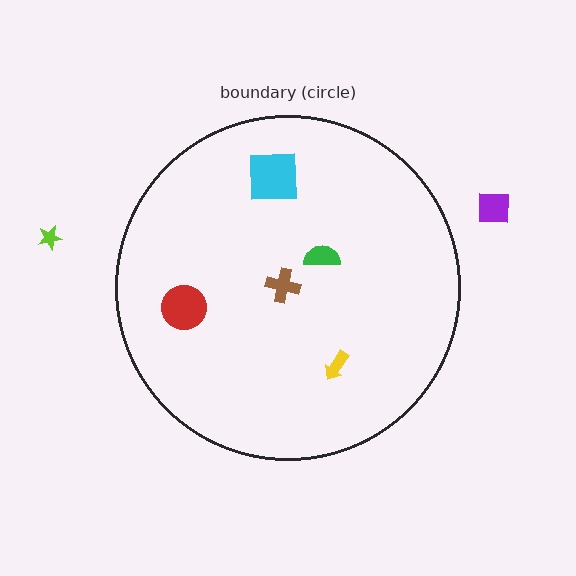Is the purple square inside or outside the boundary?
Outside.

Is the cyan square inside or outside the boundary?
Inside.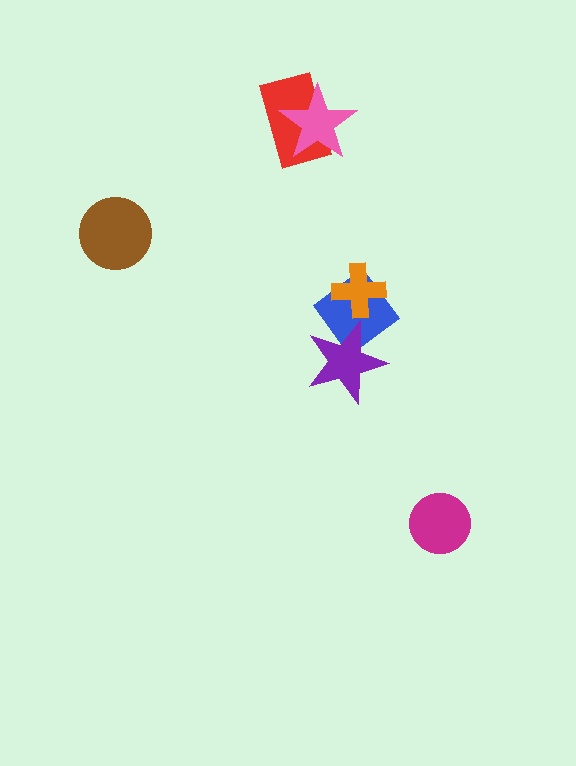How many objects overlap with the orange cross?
1 object overlaps with the orange cross.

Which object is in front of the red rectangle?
The pink star is in front of the red rectangle.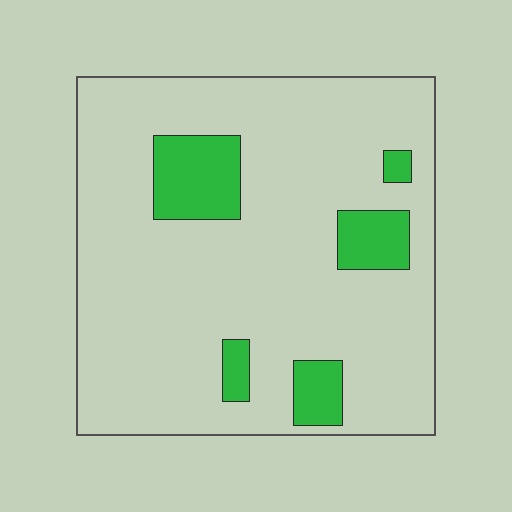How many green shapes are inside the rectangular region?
5.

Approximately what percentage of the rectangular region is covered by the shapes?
Approximately 15%.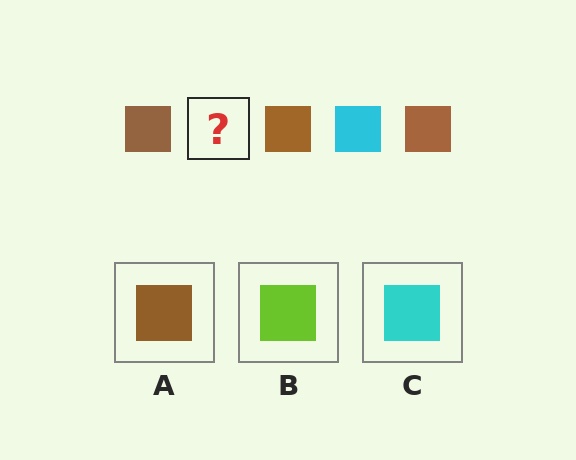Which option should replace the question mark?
Option C.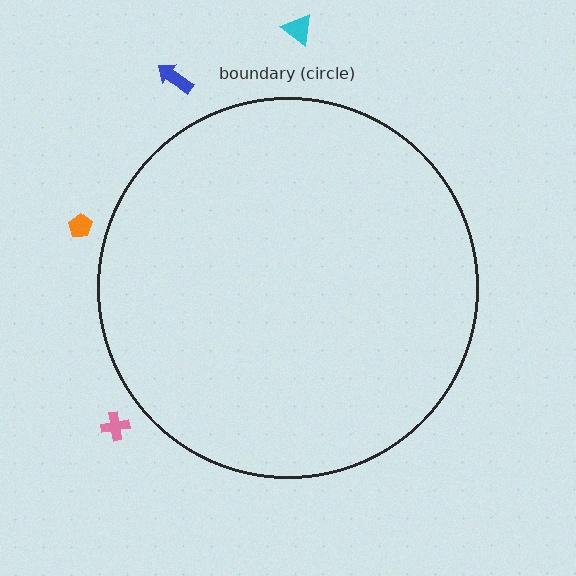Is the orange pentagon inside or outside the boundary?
Outside.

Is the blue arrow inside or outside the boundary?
Outside.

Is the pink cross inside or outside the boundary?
Outside.